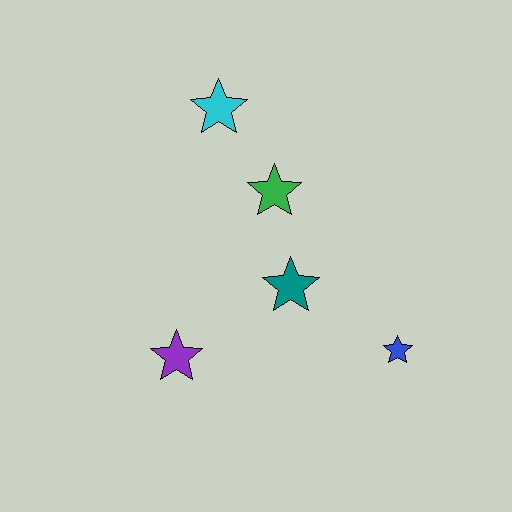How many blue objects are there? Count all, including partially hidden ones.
There is 1 blue object.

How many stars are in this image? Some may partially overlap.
There are 5 stars.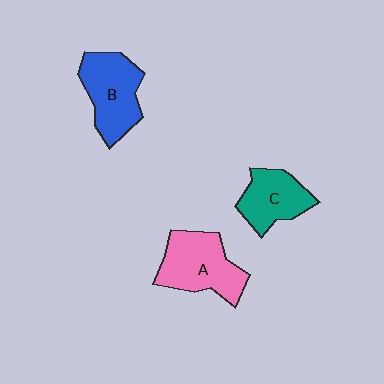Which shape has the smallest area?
Shape C (teal).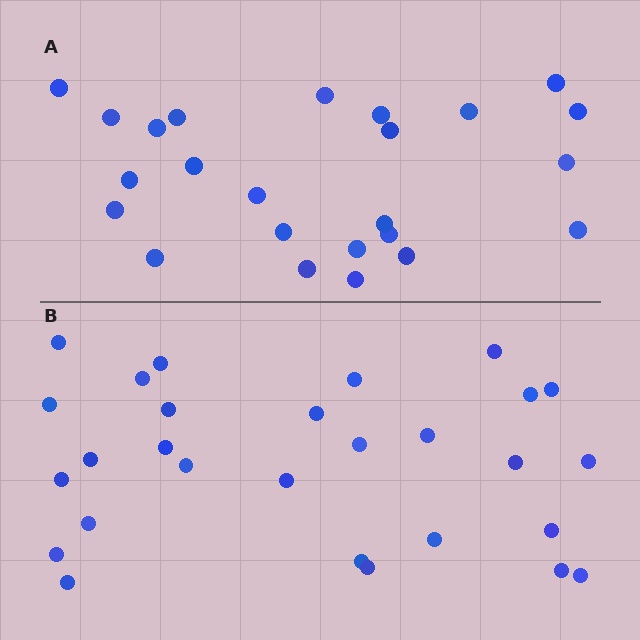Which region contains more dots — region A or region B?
Region B (the bottom region) has more dots.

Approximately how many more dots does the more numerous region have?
Region B has about 4 more dots than region A.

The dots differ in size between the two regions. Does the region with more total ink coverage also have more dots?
No. Region A has more total ink coverage because its dots are larger, but region B actually contains more individual dots. Total area can be misleading — the number of items is what matters here.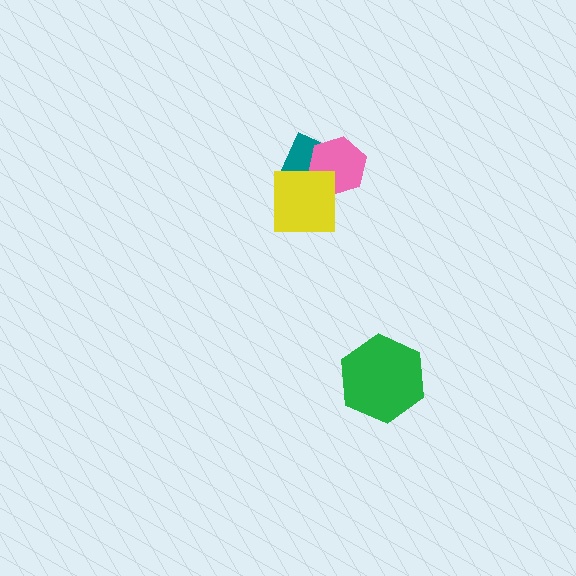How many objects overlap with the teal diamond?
2 objects overlap with the teal diamond.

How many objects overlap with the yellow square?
2 objects overlap with the yellow square.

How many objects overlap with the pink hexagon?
2 objects overlap with the pink hexagon.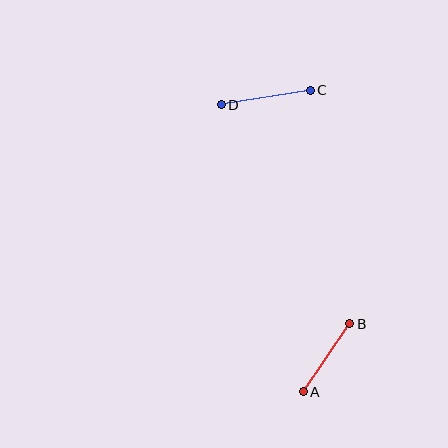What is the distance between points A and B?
The distance is approximately 83 pixels.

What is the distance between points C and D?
The distance is approximately 90 pixels.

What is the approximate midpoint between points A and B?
The midpoint is at approximately (326, 358) pixels.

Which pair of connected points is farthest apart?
Points C and D are farthest apart.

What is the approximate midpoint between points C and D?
The midpoint is at approximately (266, 97) pixels.